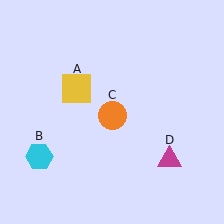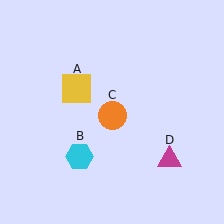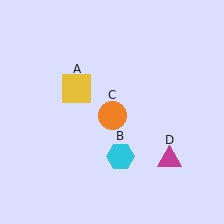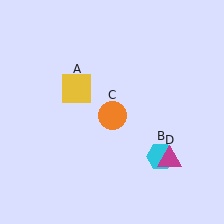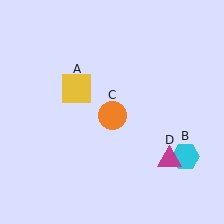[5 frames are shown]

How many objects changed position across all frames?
1 object changed position: cyan hexagon (object B).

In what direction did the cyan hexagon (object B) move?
The cyan hexagon (object B) moved right.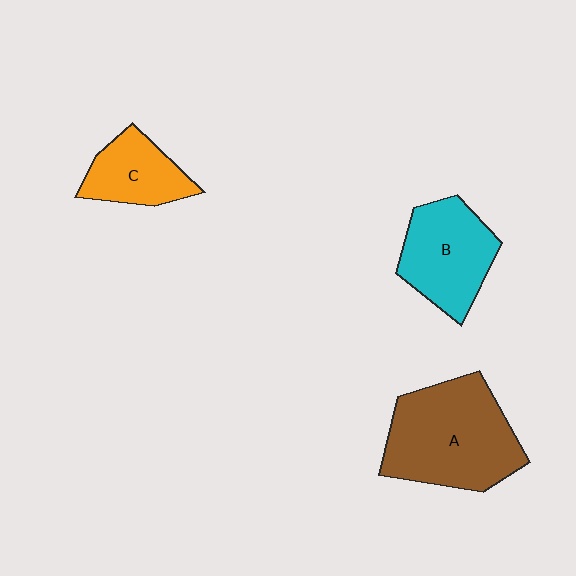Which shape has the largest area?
Shape A (brown).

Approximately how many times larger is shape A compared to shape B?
Approximately 1.5 times.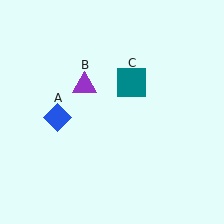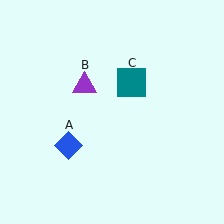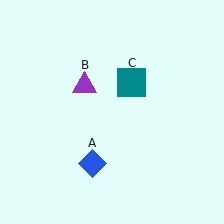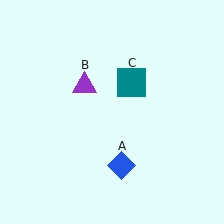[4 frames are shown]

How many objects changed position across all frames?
1 object changed position: blue diamond (object A).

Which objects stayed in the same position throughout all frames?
Purple triangle (object B) and teal square (object C) remained stationary.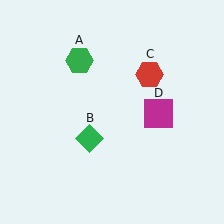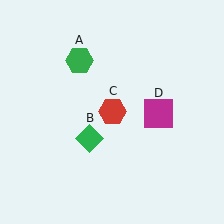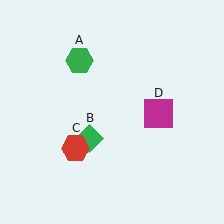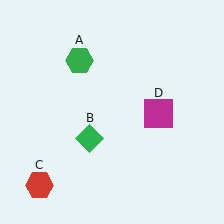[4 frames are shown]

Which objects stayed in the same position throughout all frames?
Green hexagon (object A) and green diamond (object B) and magenta square (object D) remained stationary.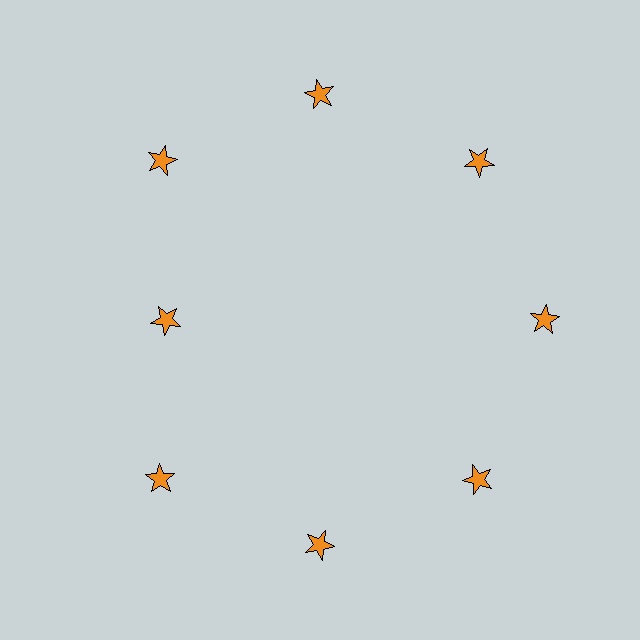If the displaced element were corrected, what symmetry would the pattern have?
It would have 8-fold rotational symmetry — the pattern would map onto itself every 45 degrees.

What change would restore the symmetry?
The symmetry would be restored by moving it outward, back onto the ring so that all 8 stars sit at equal angles and equal distance from the center.